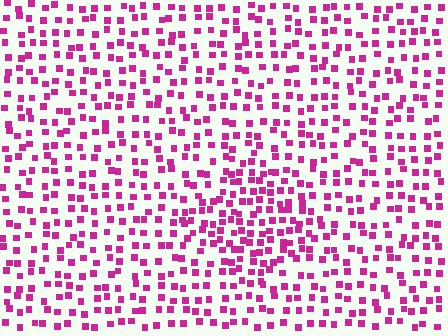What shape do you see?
I see a diamond.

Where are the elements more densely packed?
The elements are more densely packed inside the diamond boundary.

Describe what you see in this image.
The image contains small magenta elements arranged at two different densities. A diamond-shaped region is visible where the elements are more densely packed than the surrounding area.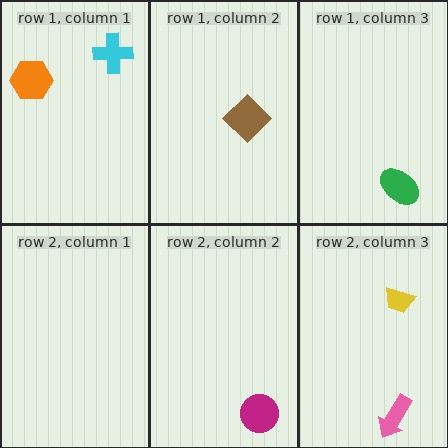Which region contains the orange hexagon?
The row 1, column 1 region.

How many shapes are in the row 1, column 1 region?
2.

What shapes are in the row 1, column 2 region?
The brown diamond.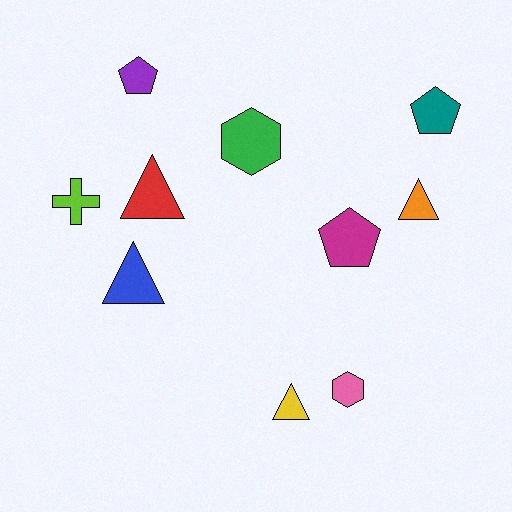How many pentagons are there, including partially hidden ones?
There are 3 pentagons.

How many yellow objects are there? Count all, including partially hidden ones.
There is 1 yellow object.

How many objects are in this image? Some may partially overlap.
There are 10 objects.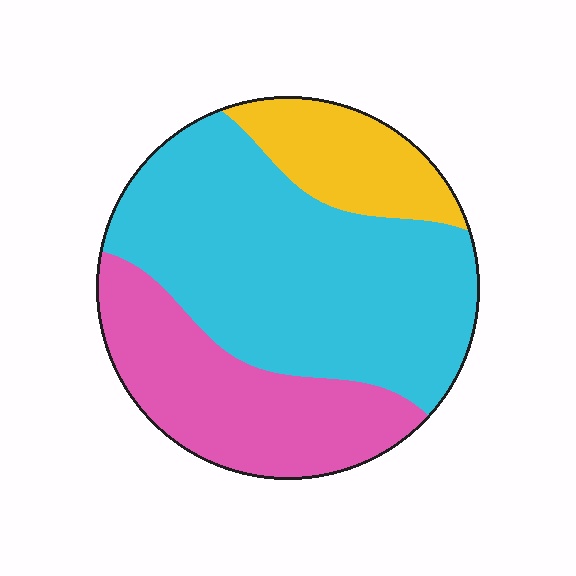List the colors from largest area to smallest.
From largest to smallest: cyan, pink, yellow.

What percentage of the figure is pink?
Pink takes up about one third (1/3) of the figure.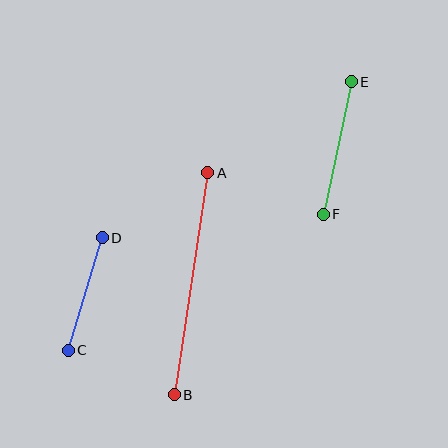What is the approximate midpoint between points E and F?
The midpoint is at approximately (337, 148) pixels.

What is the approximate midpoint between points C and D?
The midpoint is at approximately (85, 294) pixels.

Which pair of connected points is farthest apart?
Points A and B are farthest apart.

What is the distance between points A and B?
The distance is approximately 225 pixels.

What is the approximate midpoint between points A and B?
The midpoint is at approximately (191, 284) pixels.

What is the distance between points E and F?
The distance is approximately 135 pixels.